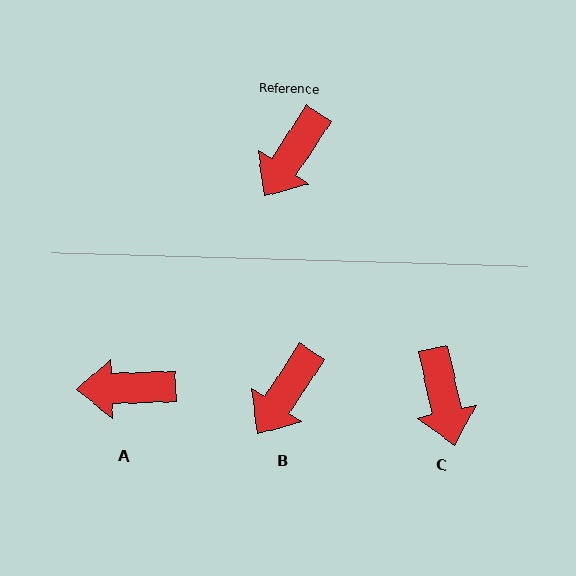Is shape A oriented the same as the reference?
No, it is off by about 54 degrees.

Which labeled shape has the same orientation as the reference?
B.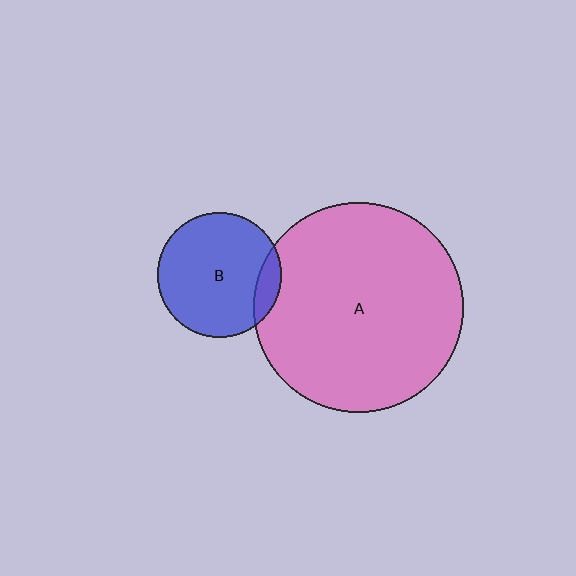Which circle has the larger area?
Circle A (pink).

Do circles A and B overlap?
Yes.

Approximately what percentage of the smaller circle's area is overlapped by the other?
Approximately 10%.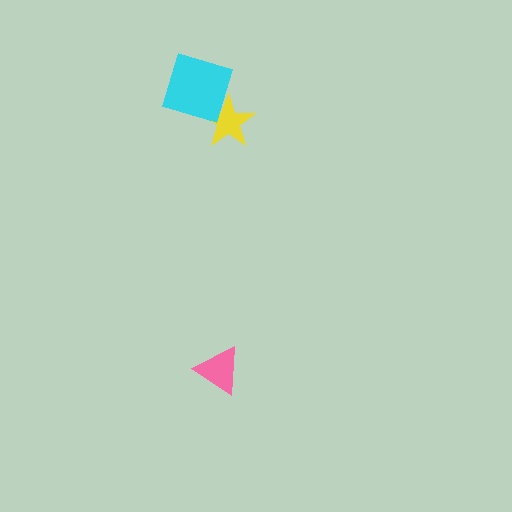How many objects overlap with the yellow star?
1 object overlaps with the yellow star.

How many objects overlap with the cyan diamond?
1 object overlaps with the cyan diamond.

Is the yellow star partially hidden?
Yes, it is partially covered by another shape.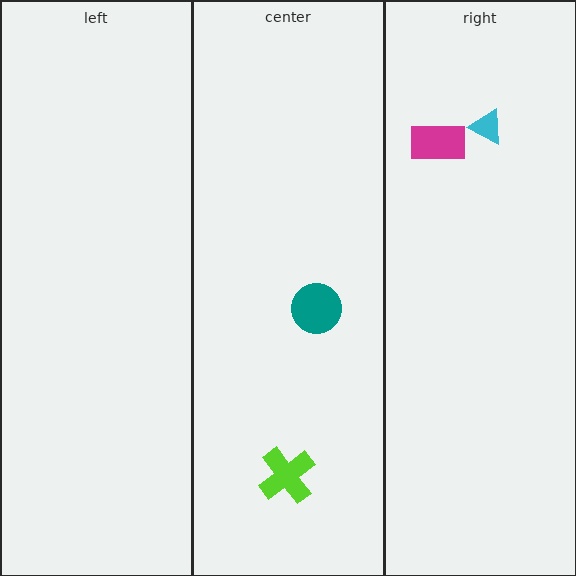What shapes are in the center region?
The teal circle, the lime cross.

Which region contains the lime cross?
The center region.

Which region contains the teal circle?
The center region.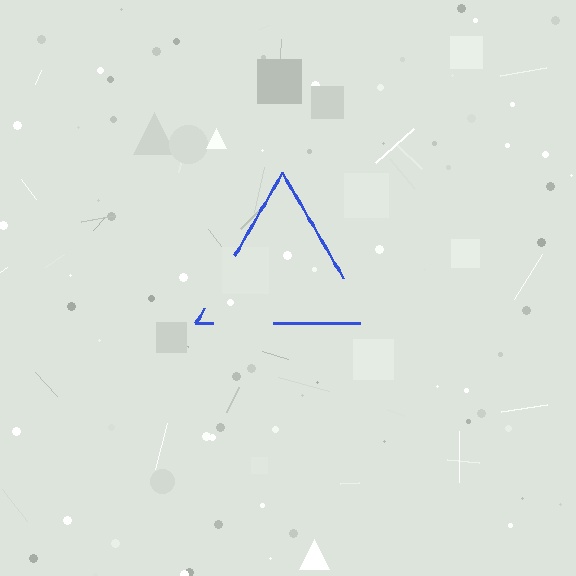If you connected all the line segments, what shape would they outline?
They would outline a triangle.